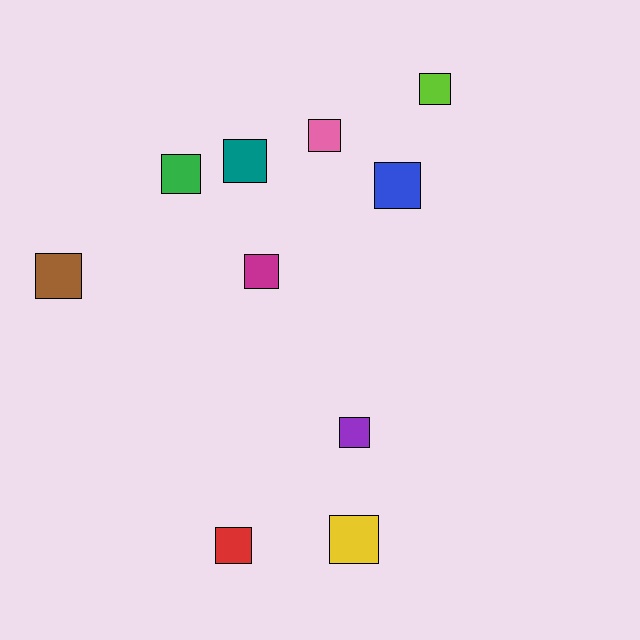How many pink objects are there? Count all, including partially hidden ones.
There is 1 pink object.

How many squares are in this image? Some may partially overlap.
There are 10 squares.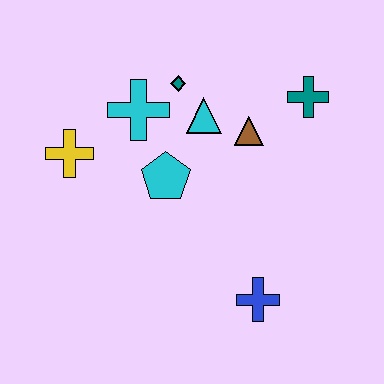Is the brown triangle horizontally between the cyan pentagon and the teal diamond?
No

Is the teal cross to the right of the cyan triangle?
Yes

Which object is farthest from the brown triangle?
The yellow cross is farthest from the brown triangle.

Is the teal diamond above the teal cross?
Yes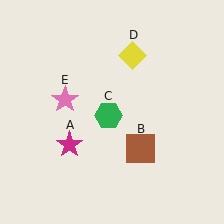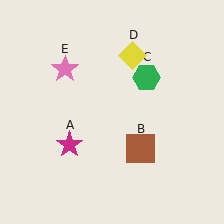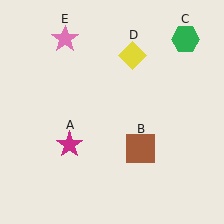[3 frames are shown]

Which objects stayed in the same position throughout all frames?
Magenta star (object A) and brown square (object B) and yellow diamond (object D) remained stationary.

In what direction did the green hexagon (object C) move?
The green hexagon (object C) moved up and to the right.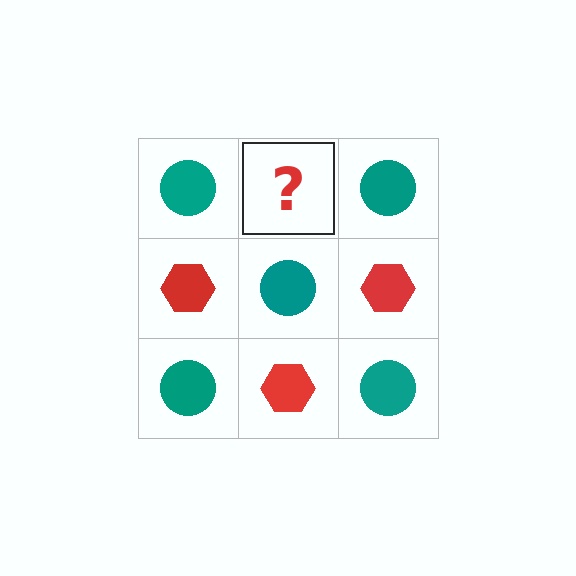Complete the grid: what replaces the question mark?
The question mark should be replaced with a red hexagon.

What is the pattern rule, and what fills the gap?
The rule is that it alternates teal circle and red hexagon in a checkerboard pattern. The gap should be filled with a red hexagon.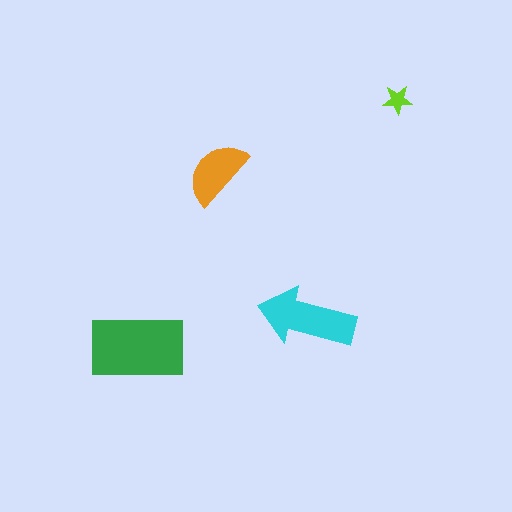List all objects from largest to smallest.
The green rectangle, the cyan arrow, the orange semicircle, the lime star.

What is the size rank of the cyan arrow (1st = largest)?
2nd.